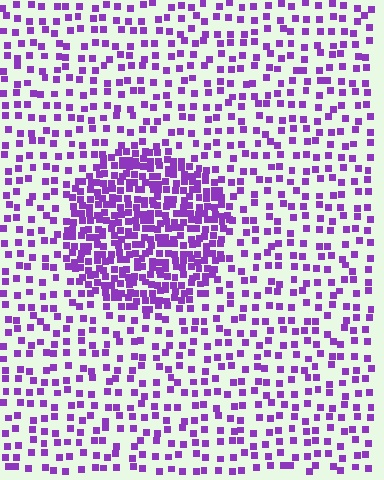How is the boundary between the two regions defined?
The boundary is defined by a change in element density (approximately 2.6x ratio). All elements are the same color, size, and shape.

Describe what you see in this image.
The image contains small purple elements arranged at two different densities. A circle-shaped region is visible where the elements are more densely packed than the surrounding area.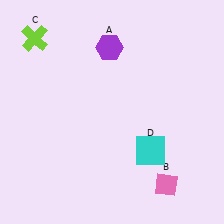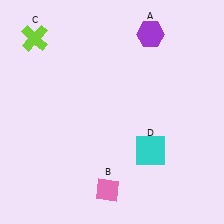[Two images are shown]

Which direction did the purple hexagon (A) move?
The purple hexagon (A) moved right.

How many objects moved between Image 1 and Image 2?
2 objects moved between the two images.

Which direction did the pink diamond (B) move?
The pink diamond (B) moved left.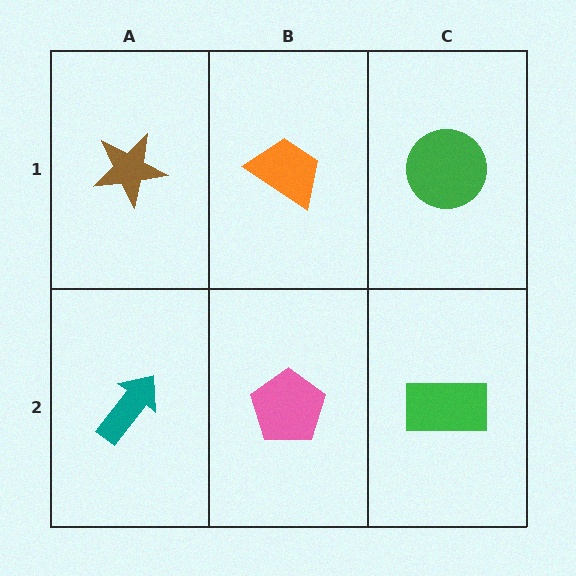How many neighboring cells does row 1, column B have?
3.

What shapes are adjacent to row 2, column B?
An orange trapezoid (row 1, column B), a teal arrow (row 2, column A), a green rectangle (row 2, column C).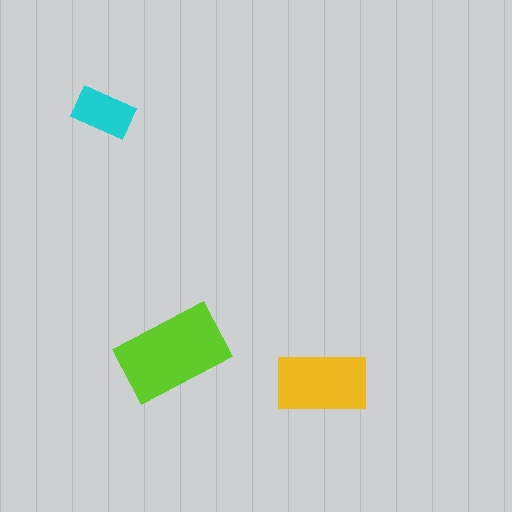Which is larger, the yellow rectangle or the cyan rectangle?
The yellow one.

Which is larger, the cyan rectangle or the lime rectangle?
The lime one.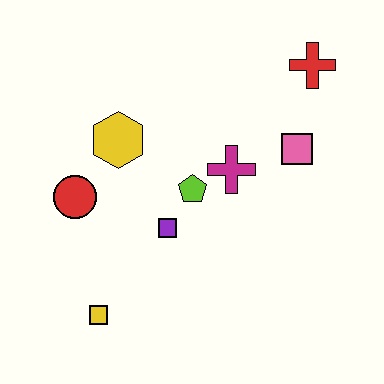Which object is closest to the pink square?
The magenta cross is closest to the pink square.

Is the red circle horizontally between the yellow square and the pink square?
No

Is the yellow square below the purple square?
Yes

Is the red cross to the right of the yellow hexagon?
Yes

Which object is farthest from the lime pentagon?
The red cross is farthest from the lime pentagon.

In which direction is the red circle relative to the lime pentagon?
The red circle is to the left of the lime pentagon.